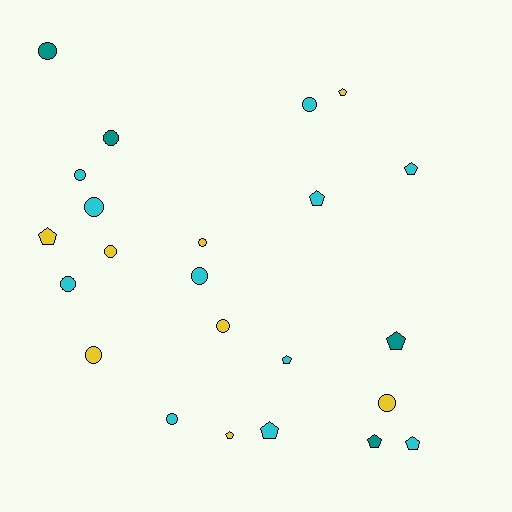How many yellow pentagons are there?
There are 3 yellow pentagons.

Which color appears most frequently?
Cyan, with 11 objects.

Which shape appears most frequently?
Circle, with 13 objects.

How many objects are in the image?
There are 23 objects.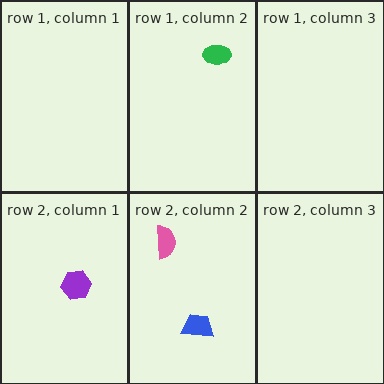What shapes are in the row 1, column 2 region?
The green ellipse.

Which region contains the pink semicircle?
The row 2, column 2 region.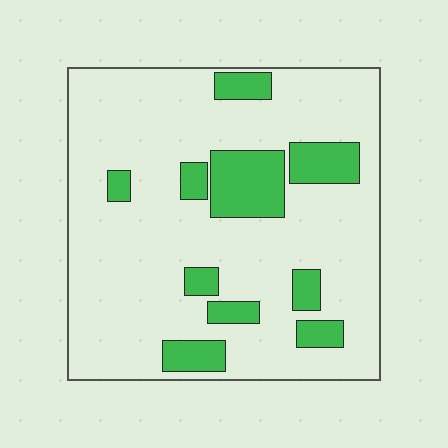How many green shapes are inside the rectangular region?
10.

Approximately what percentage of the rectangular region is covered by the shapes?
Approximately 20%.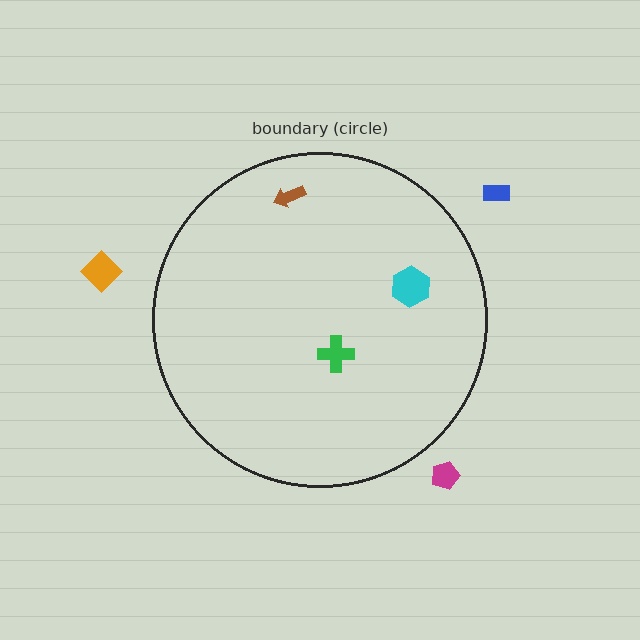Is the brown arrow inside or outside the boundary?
Inside.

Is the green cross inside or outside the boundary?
Inside.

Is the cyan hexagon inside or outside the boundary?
Inside.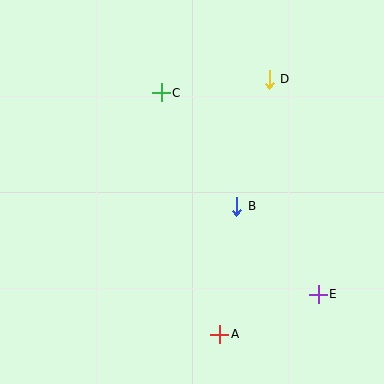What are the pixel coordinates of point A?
Point A is at (220, 334).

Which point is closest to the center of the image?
Point B at (237, 206) is closest to the center.